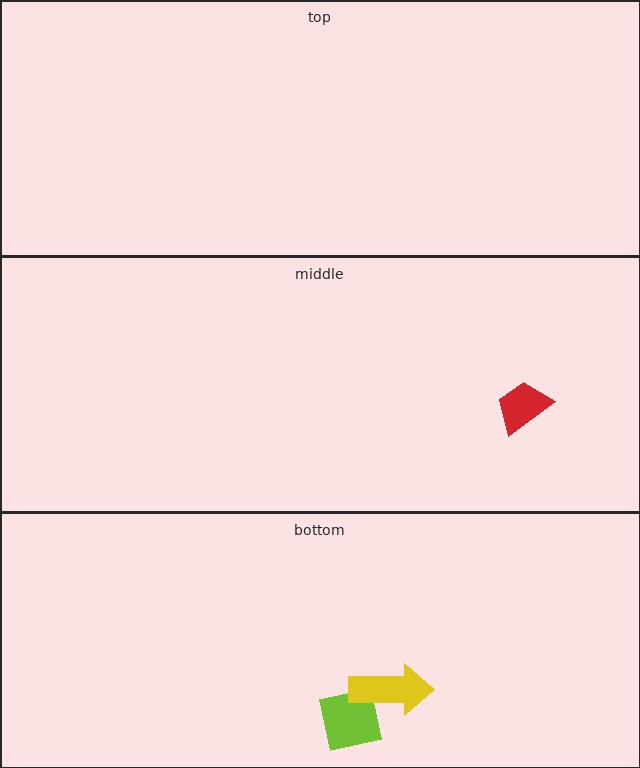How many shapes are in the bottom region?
2.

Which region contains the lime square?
The bottom region.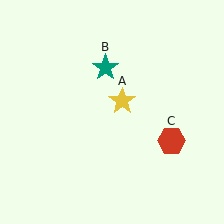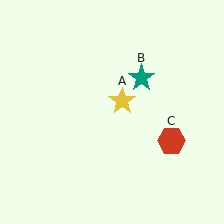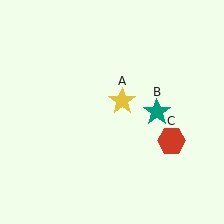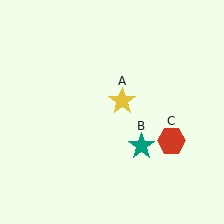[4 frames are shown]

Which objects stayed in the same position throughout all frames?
Yellow star (object A) and red hexagon (object C) remained stationary.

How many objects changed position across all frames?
1 object changed position: teal star (object B).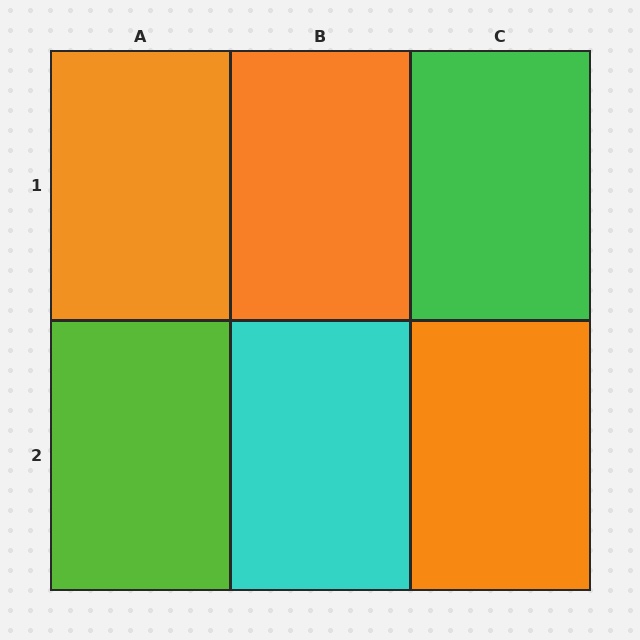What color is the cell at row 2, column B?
Cyan.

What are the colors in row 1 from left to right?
Orange, orange, green.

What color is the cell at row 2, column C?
Orange.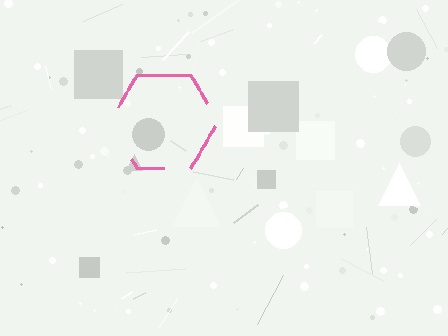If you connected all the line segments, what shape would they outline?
They would outline a hexagon.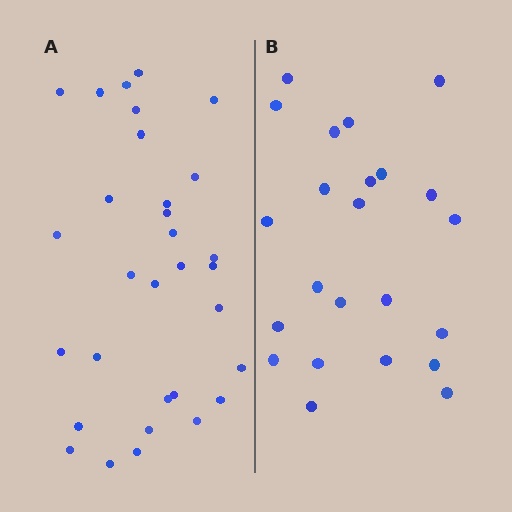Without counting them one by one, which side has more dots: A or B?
Region A (the left region) has more dots.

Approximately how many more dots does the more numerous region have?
Region A has roughly 8 or so more dots than region B.